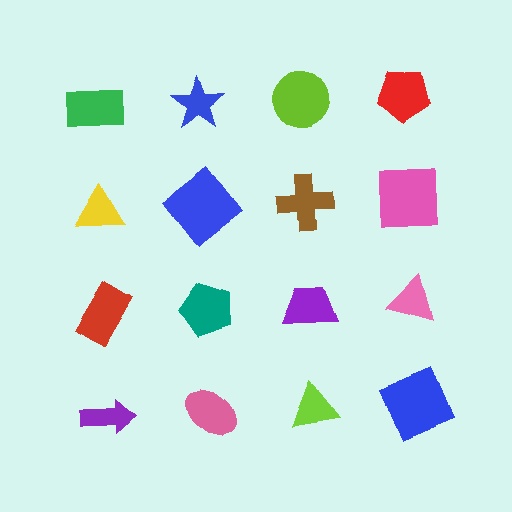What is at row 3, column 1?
A red rectangle.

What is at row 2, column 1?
A yellow triangle.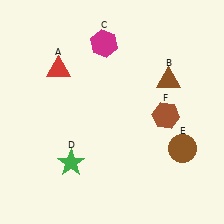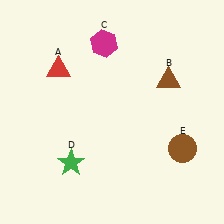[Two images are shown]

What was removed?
The brown hexagon (F) was removed in Image 2.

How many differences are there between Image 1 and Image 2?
There is 1 difference between the two images.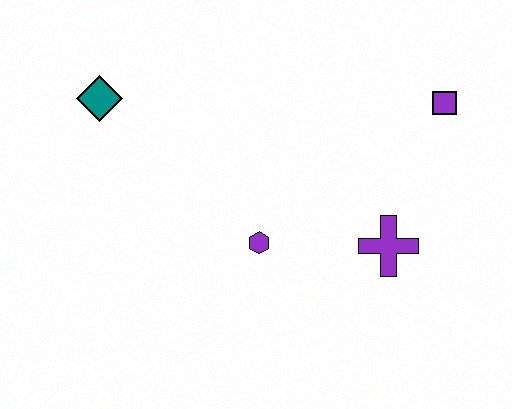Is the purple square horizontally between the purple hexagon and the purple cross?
No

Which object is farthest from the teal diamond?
The purple square is farthest from the teal diamond.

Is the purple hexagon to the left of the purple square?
Yes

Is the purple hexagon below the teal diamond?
Yes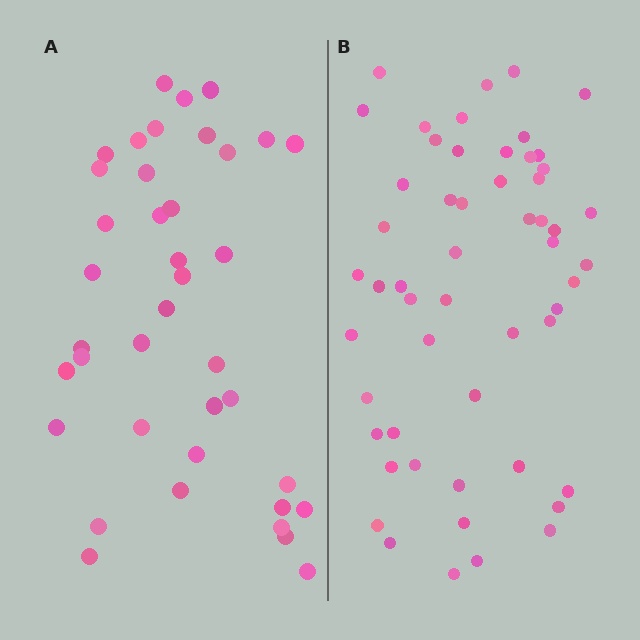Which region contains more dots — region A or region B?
Region B (the right region) has more dots.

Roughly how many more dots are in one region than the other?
Region B has approximately 15 more dots than region A.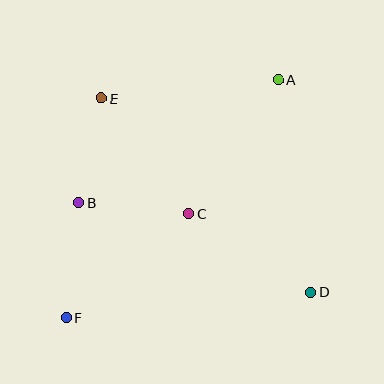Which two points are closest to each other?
Points B and E are closest to each other.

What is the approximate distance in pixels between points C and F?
The distance between C and F is approximately 161 pixels.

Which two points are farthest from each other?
Points A and F are farthest from each other.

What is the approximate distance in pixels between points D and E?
The distance between D and E is approximately 286 pixels.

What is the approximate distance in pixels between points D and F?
The distance between D and F is approximately 246 pixels.